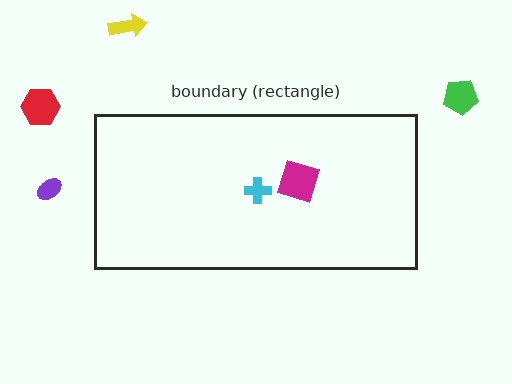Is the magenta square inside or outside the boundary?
Inside.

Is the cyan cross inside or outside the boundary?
Inside.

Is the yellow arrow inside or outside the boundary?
Outside.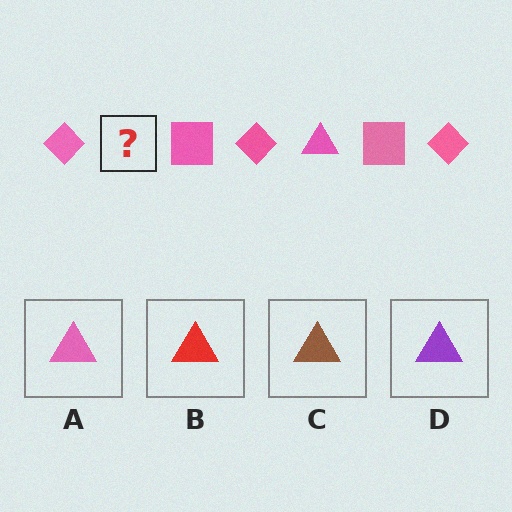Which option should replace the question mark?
Option A.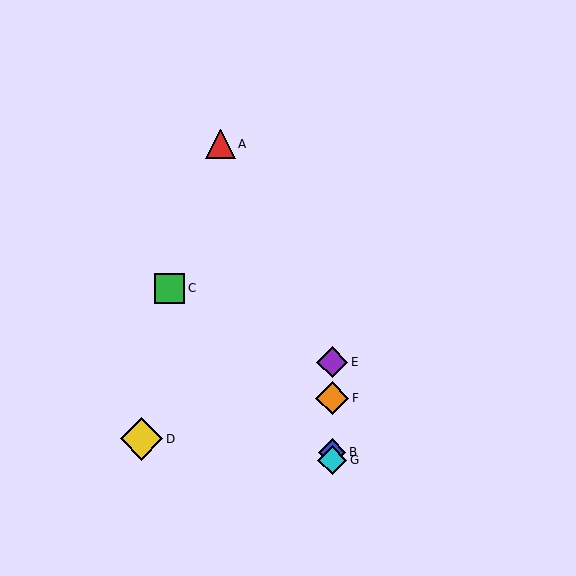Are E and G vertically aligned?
Yes, both are at x≈332.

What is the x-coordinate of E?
Object E is at x≈332.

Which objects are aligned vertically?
Objects B, E, F, G are aligned vertically.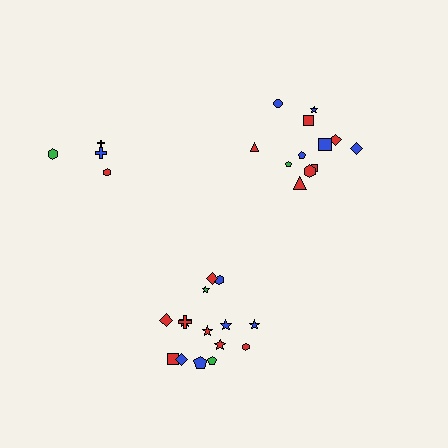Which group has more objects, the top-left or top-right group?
The top-right group.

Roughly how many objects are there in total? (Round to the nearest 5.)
Roughly 30 objects in total.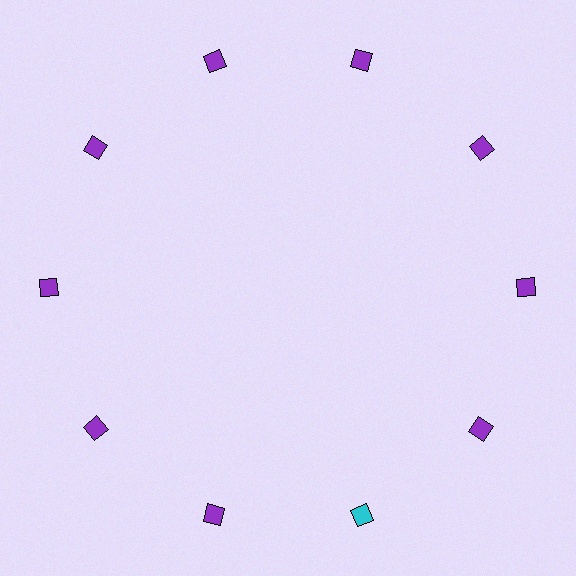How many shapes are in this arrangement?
There are 10 shapes arranged in a ring pattern.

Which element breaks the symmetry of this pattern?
The cyan square at roughly the 5 o'clock position breaks the symmetry. All other shapes are purple squares.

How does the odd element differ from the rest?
It has a different color: cyan instead of purple.